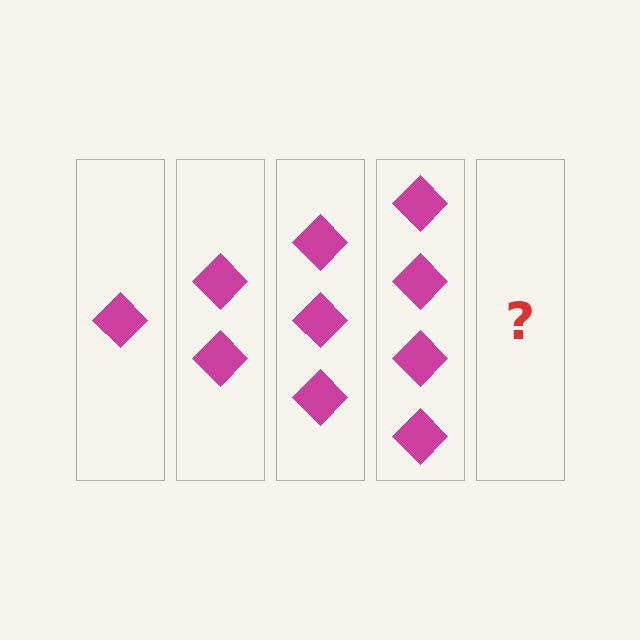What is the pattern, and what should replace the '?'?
The pattern is that each step adds one more diamond. The '?' should be 5 diamonds.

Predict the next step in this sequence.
The next step is 5 diamonds.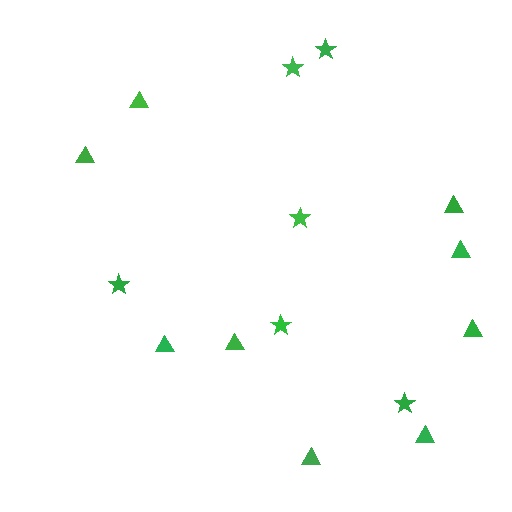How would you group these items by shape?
There are 2 groups: one group of stars (6) and one group of triangles (9).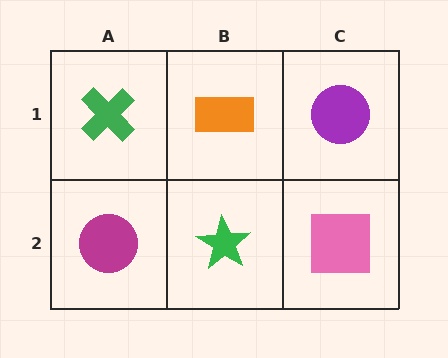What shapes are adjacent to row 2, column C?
A purple circle (row 1, column C), a green star (row 2, column B).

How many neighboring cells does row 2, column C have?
2.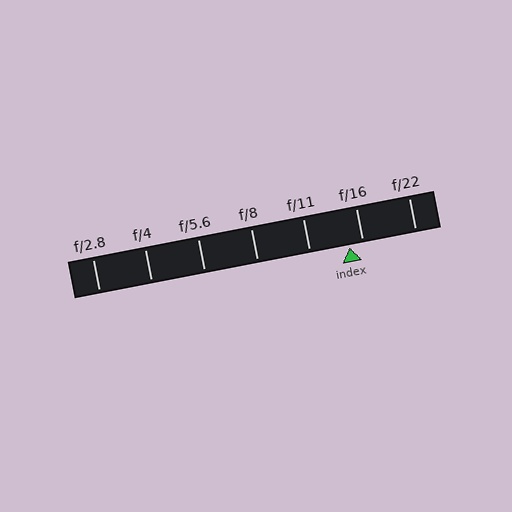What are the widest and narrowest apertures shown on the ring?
The widest aperture shown is f/2.8 and the narrowest is f/22.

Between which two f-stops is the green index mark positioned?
The index mark is between f/11 and f/16.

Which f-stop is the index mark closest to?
The index mark is closest to f/16.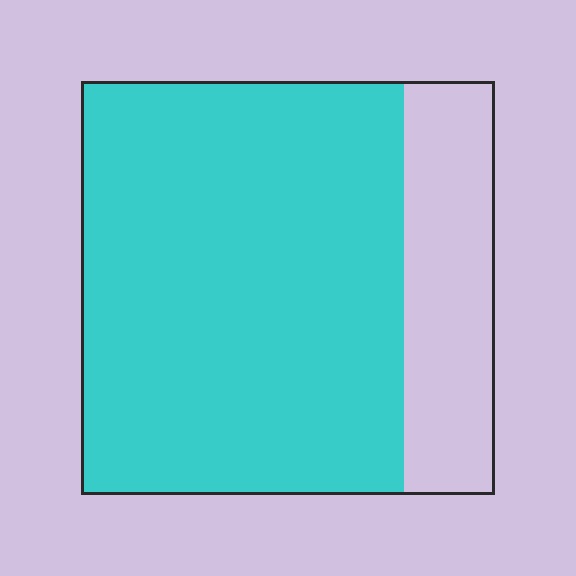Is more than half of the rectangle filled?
Yes.